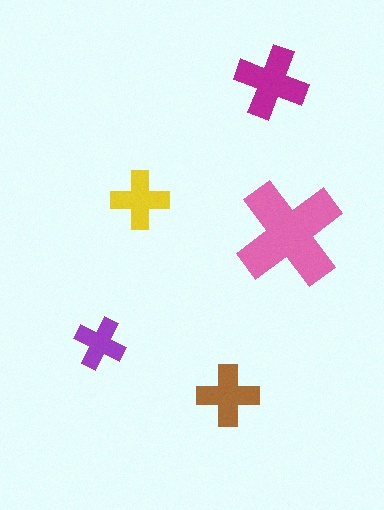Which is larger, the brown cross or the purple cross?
The brown one.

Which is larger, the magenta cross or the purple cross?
The magenta one.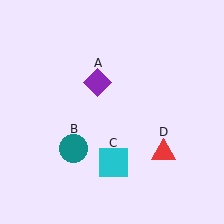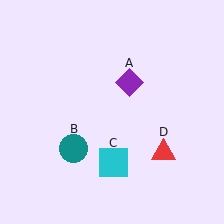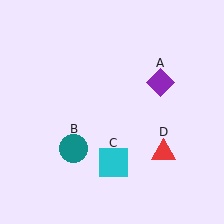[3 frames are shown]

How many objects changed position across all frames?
1 object changed position: purple diamond (object A).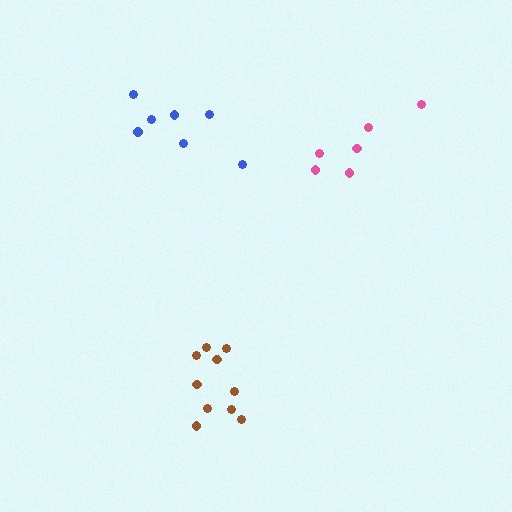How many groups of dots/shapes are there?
There are 3 groups.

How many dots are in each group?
Group 1: 10 dots, Group 2: 7 dots, Group 3: 6 dots (23 total).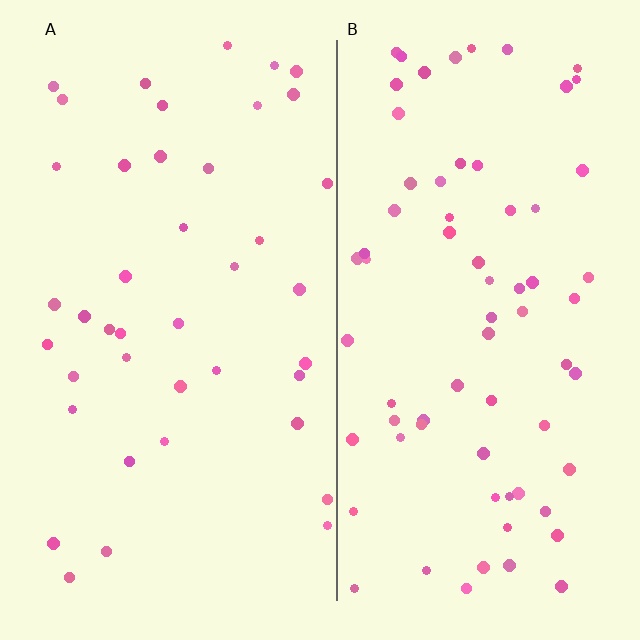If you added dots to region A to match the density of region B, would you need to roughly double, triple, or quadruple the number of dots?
Approximately double.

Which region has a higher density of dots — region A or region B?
B (the right).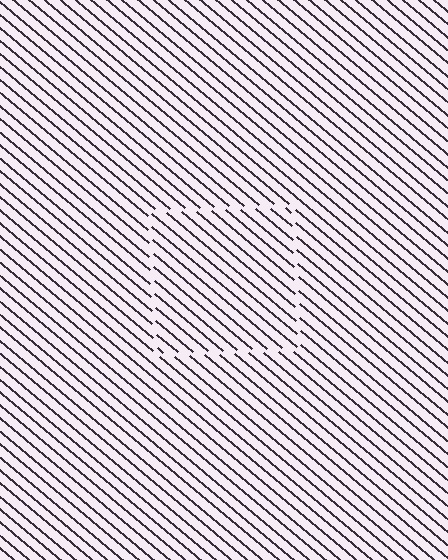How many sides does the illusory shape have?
4 sides — the line-ends trace a square.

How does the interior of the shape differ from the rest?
The interior of the shape contains the same grating, shifted by half a period — the contour is defined by the phase discontinuity where line-ends from the inner and outer gratings abut.